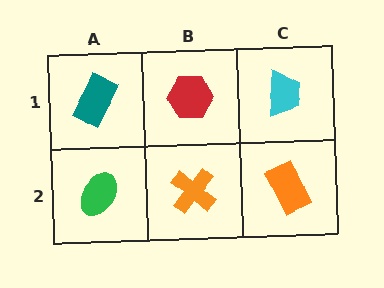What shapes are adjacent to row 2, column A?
A teal rectangle (row 1, column A), an orange cross (row 2, column B).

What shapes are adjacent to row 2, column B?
A red hexagon (row 1, column B), a green ellipse (row 2, column A), an orange rectangle (row 2, column C).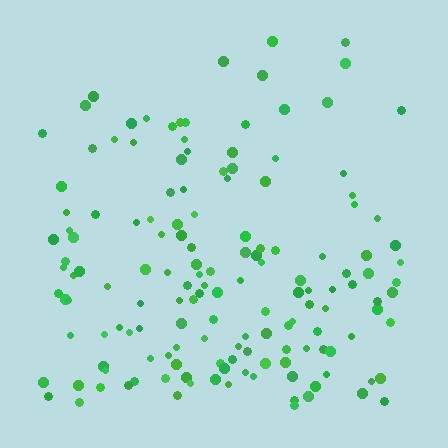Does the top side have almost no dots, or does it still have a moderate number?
Still a moderate number, just noticeably fewer than the bottom.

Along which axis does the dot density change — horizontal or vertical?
Vertical.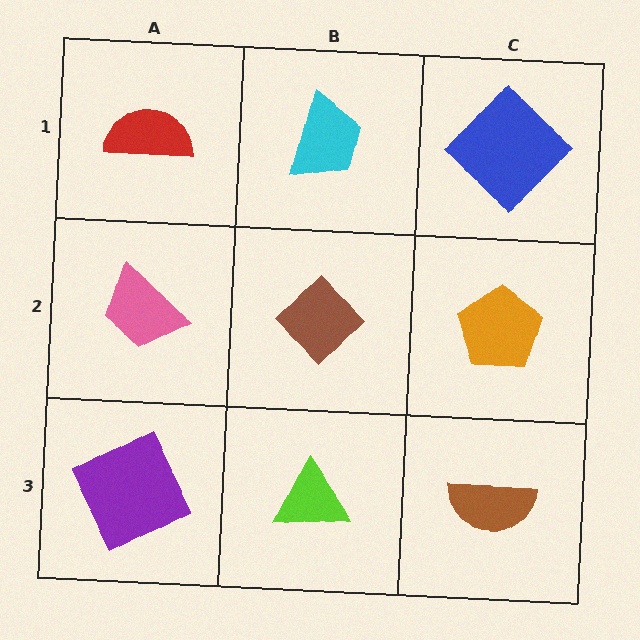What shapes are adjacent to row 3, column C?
An orange pentagon (row 2, column C), a lime triangle (row 3, column B).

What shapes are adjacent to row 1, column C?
An orange pentagon (row 2, column C), a cyan trapezoid (row 1, column B).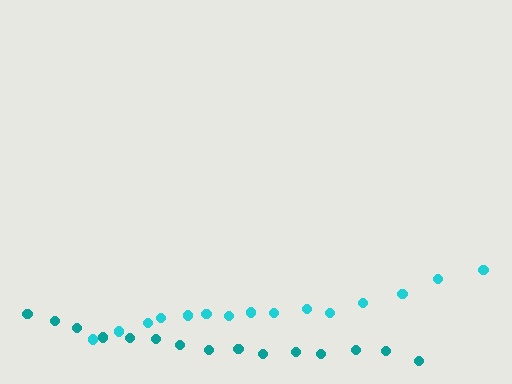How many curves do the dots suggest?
There are 2 distinct paths.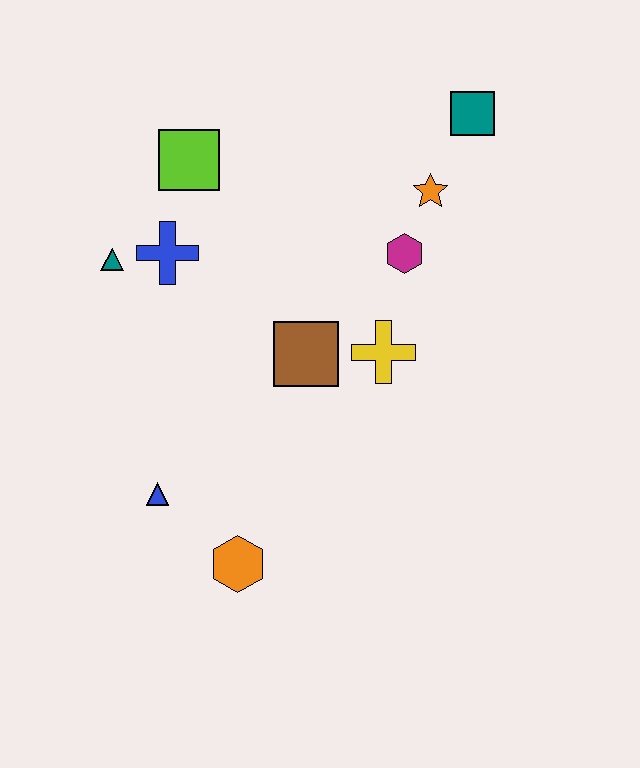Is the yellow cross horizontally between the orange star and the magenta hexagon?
No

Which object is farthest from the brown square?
The teal square is farthest from the brown square.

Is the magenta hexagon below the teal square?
Yes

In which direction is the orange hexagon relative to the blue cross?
The orange hexagon is below the blue cross.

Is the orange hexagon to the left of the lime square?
No